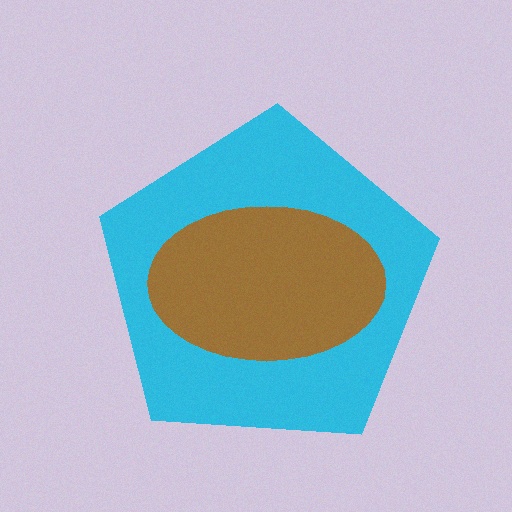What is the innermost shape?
The brown ellipse.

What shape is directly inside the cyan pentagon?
The brown ellipse.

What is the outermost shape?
The cyan pentagon.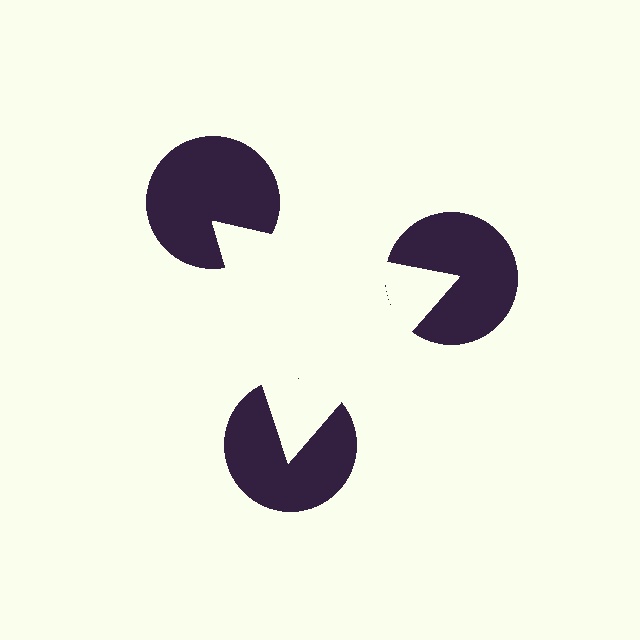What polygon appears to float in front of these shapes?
An illusory triangle — its edges are inferred from the aligned wedge cuts in the pac-man discs, not physically drawn.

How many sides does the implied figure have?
3 sides.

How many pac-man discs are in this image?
There are 3 — one at each vertex of the illusory triangle.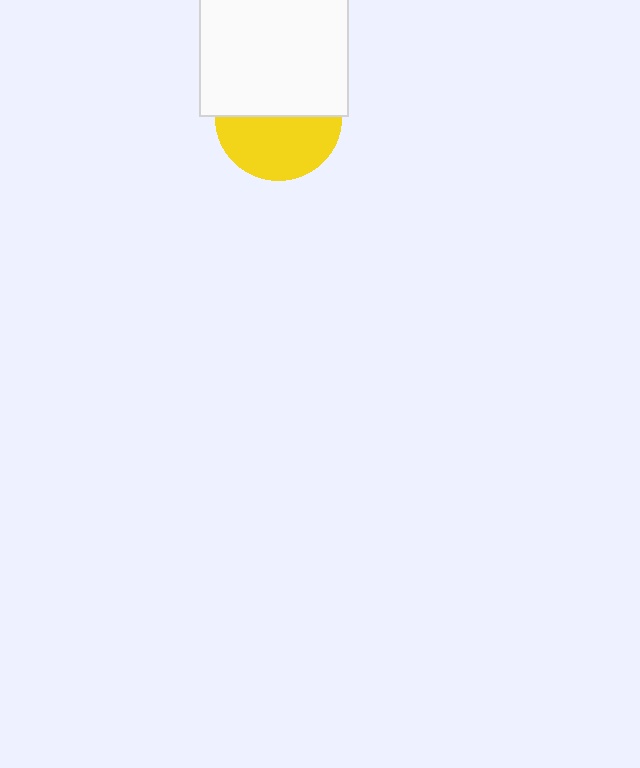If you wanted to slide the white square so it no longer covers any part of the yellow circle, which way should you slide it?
Slide it up — that is the most direct way to separate the two shapes.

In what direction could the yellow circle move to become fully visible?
The yellow circle could move down. That would shift it out from behind the white square entirely.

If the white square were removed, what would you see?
You would see the complete yellow circle.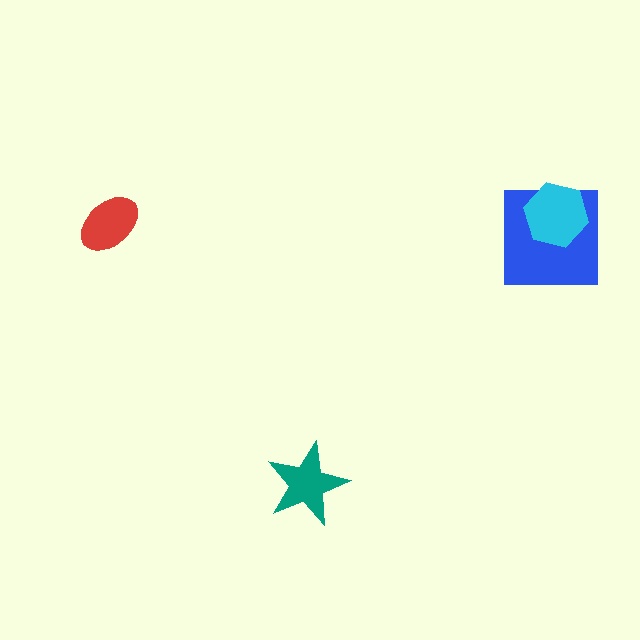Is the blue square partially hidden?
Yes, it is partially covered by another shape.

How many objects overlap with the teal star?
0 objects overlap with the teal star.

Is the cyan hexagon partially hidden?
No, no other shape covers it.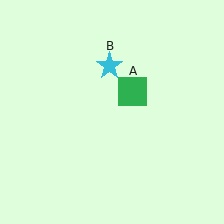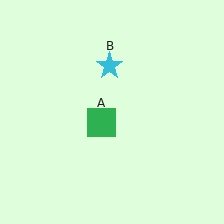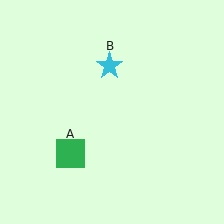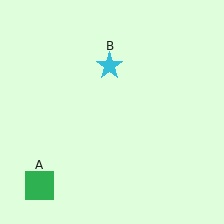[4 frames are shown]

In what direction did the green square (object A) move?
The green square (object A) moved down and to the left.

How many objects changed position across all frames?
1 object changed position: green square (object A).